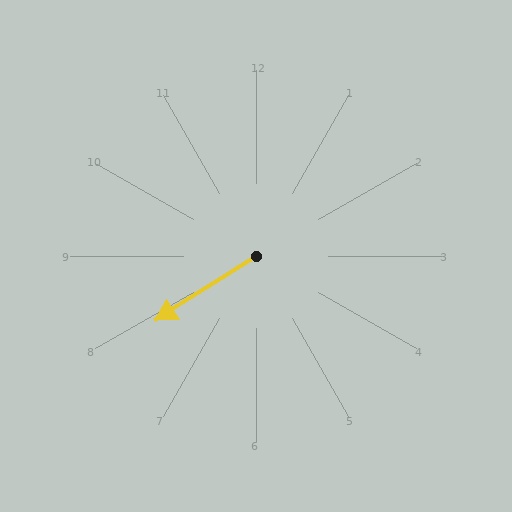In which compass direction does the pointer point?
Southwest.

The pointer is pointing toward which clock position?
Roughly 8 o'clock.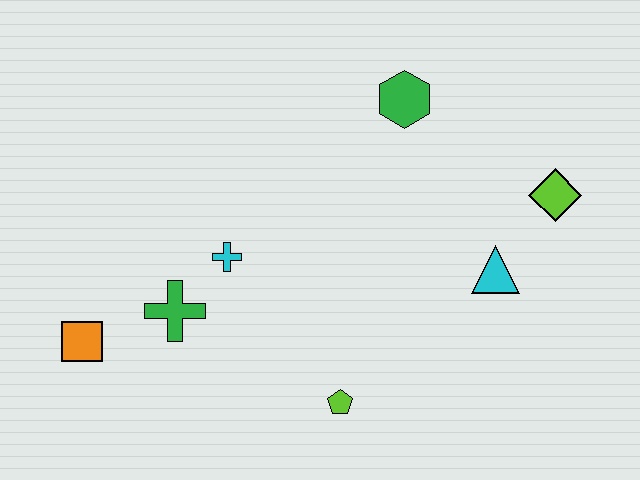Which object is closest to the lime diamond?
The cyan triangle is closest to the lime diamond.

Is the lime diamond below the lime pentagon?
No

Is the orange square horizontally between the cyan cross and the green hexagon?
No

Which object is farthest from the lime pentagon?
The green hexagon is farthest from the lime pentagon.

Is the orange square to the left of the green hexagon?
Yes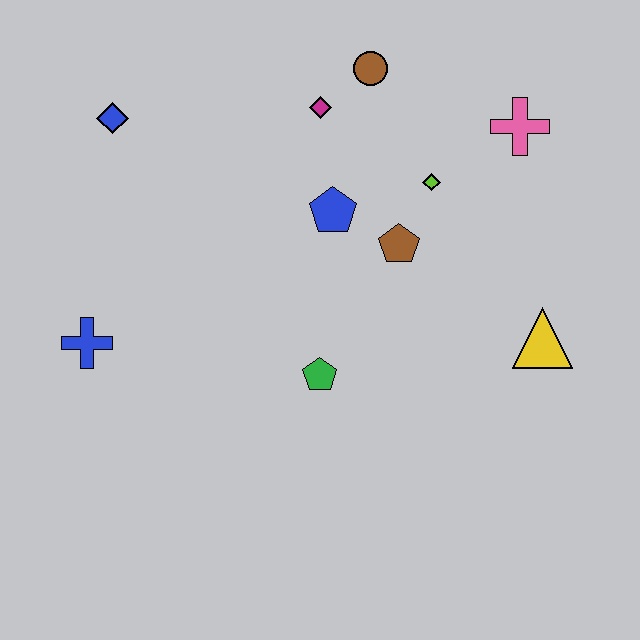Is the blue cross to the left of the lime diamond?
Yes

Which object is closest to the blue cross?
The blue diamond is closest to the blue cross.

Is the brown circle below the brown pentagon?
No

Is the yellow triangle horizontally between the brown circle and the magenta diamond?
No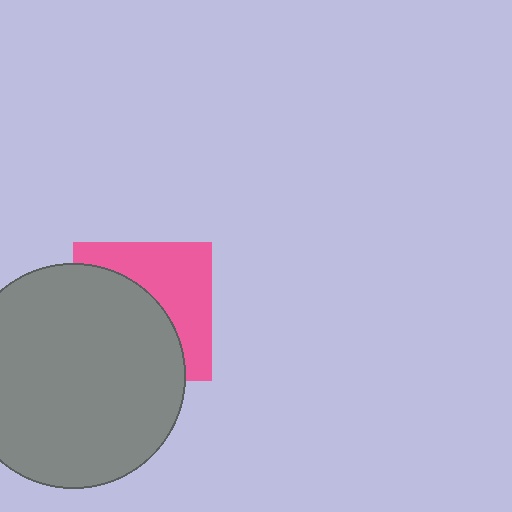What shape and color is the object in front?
The object in front is a gray circle.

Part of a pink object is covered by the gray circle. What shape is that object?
It is a square.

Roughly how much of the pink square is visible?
About half of it is visible (roughly 45%).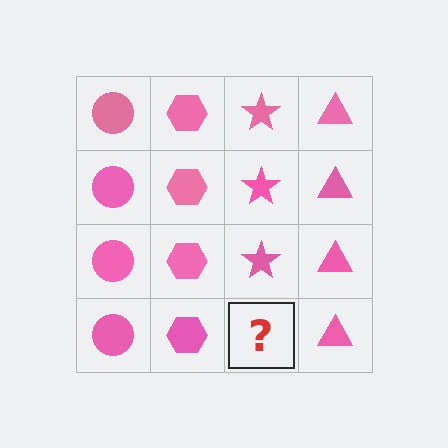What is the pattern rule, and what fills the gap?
The rule is that each column has a consistent shape. The gap should be filled with a pink star.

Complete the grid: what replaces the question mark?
The question mark should be replaced with a pink star.